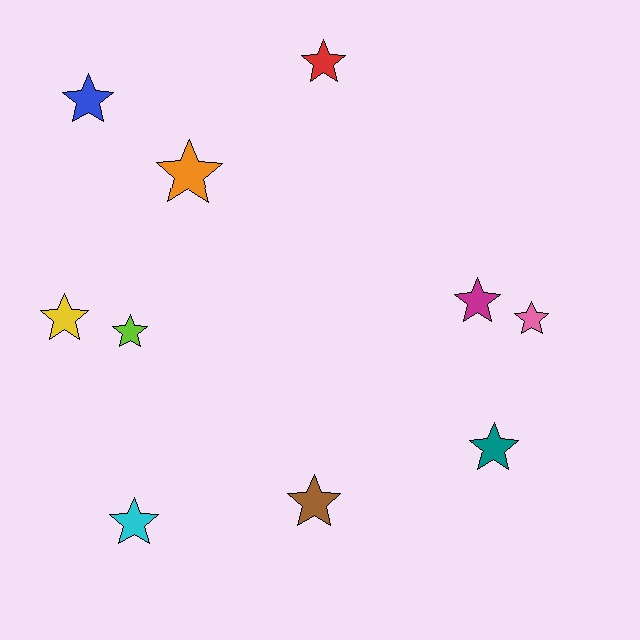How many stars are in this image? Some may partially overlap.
There are 10 stars.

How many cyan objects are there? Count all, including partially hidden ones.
There is 1 cyan object.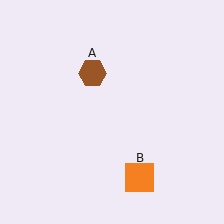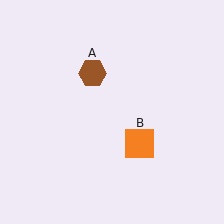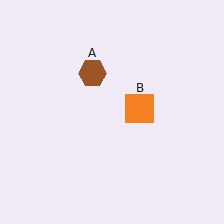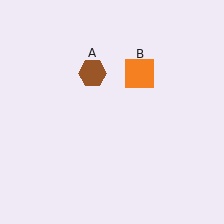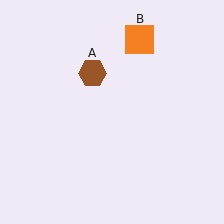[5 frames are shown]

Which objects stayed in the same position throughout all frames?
Brown hexagon (object A) remained stationary.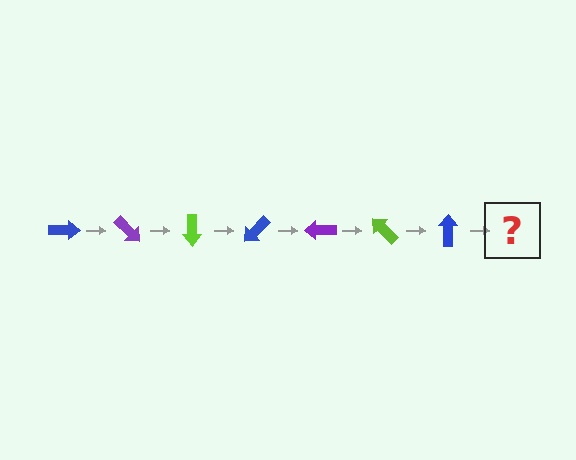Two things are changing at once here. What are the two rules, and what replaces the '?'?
The two rules are that it rotates 45 degrees each step and the color cycles through blue, purple, and lime. The '?' should be a purple arrow, rotated 315 degrees from the start.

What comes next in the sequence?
The next element should be a purple arrow, rotated 315 degrees from the start.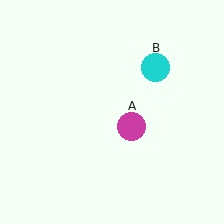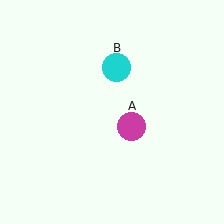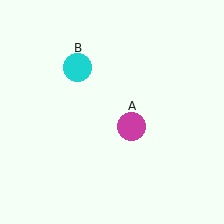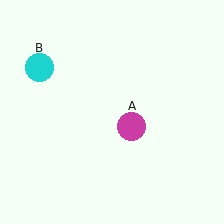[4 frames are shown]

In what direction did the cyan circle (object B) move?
The cyan circle (object B) moved left.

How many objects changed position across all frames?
1 object changed position: cyan circle (object B).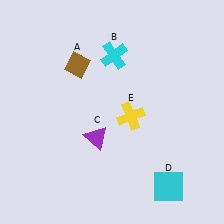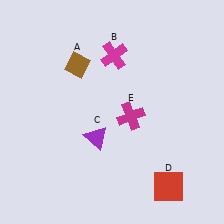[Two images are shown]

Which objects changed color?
B changed from cyan to magenta. D changed from cyan to red. E changed from yellow to magenta.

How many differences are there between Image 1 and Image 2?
There are 3 differences between the two images.